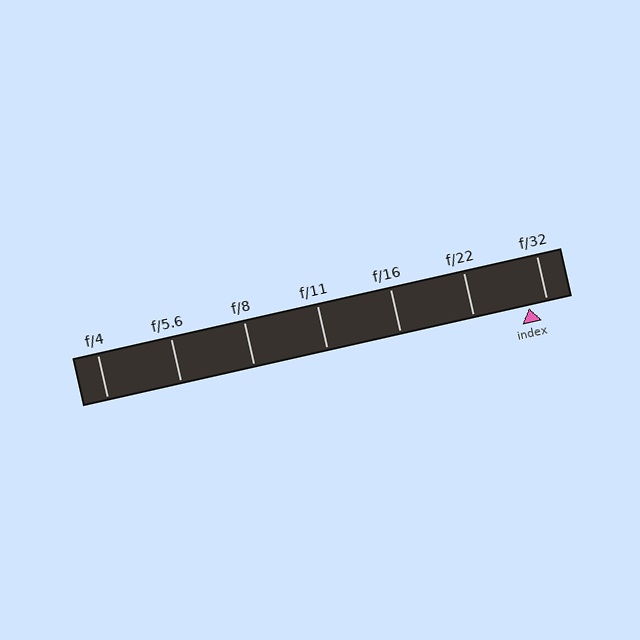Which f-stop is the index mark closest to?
The index mark is closest to f/32.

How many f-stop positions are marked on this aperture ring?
There are 7 f-stop positions marked.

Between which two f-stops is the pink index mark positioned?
The index mark is between f/22 and f/32.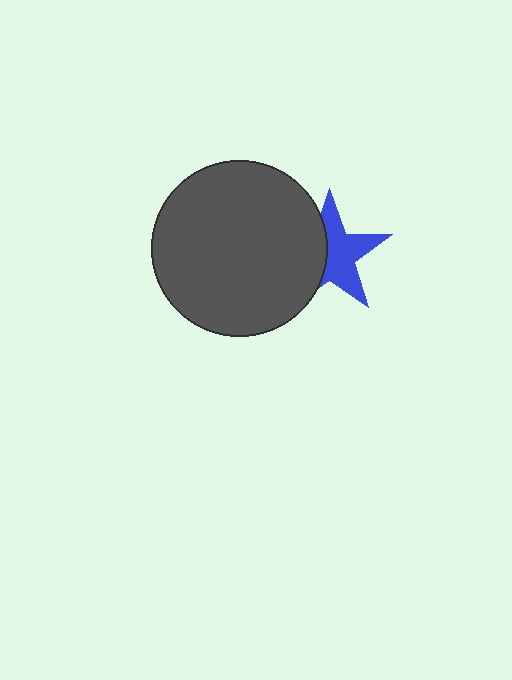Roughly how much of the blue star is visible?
About half of it is visible (roughly 58%).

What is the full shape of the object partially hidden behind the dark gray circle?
The partially hidden object is a blue star.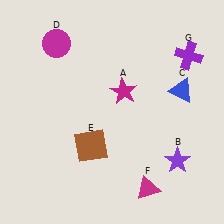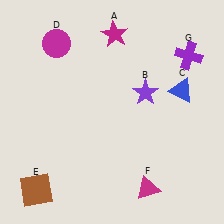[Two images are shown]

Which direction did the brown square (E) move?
The brown square (E) moved left.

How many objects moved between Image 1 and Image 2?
3 objects moved between the two images.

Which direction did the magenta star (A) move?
The magenta star (A) moved up.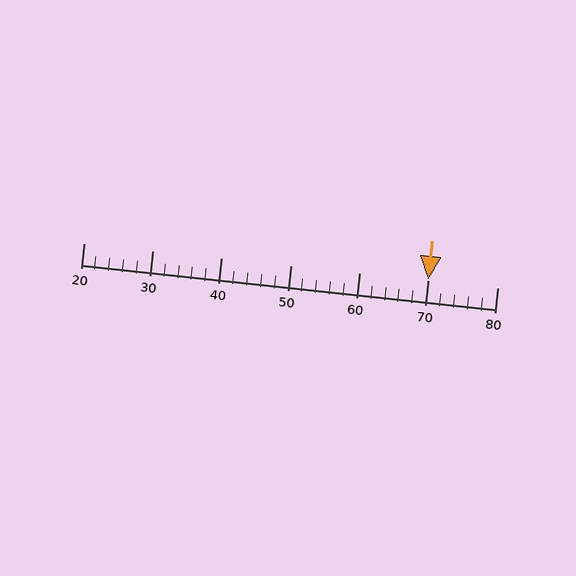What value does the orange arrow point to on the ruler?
The orange arrow points to approximately 70.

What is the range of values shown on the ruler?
The ruler shows values from 20 to 80.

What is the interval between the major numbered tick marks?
The major tick marks are spaced 10 units apart.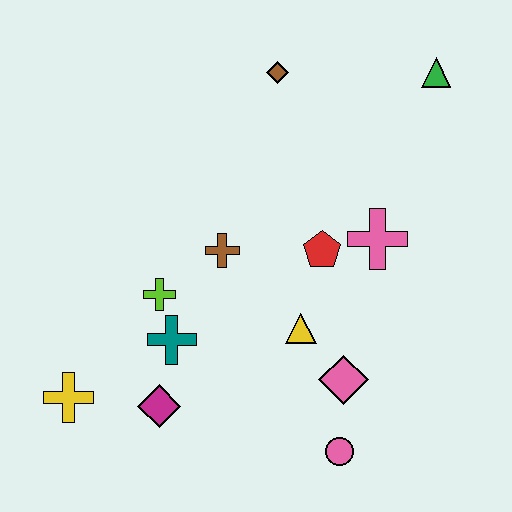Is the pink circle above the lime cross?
No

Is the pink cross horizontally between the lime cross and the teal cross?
No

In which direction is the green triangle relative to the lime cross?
The green triangle is to the right of the lime cross.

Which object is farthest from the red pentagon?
The yellow cross is farthest from the red pentagon.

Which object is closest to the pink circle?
The pink diamond is closest to the pink circle.